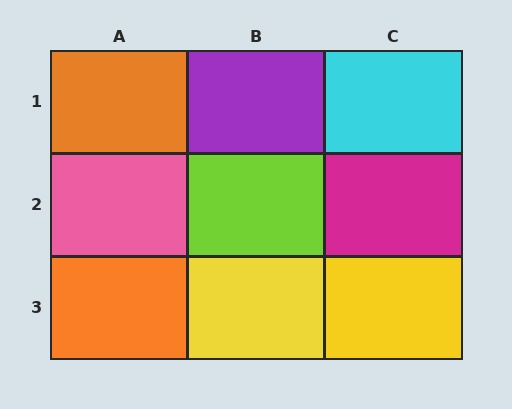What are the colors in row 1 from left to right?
Orange, purple, cyan.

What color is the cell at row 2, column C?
Magenta.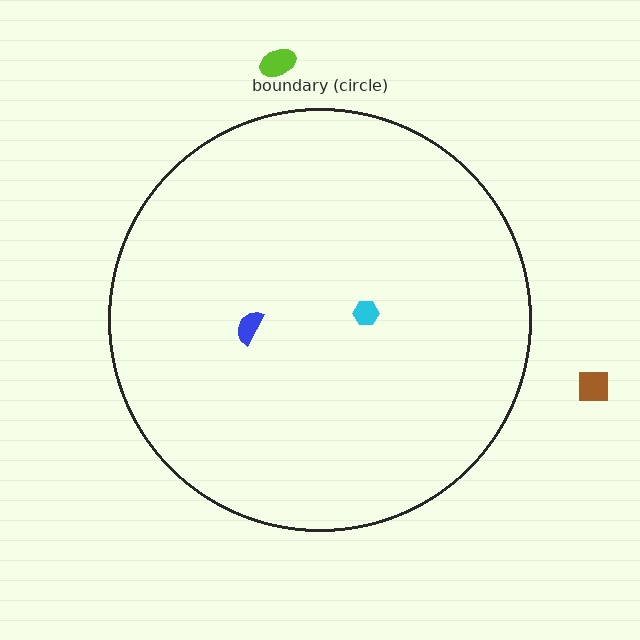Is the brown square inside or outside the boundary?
Outside.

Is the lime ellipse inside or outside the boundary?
Outside.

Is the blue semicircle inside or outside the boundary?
Inside.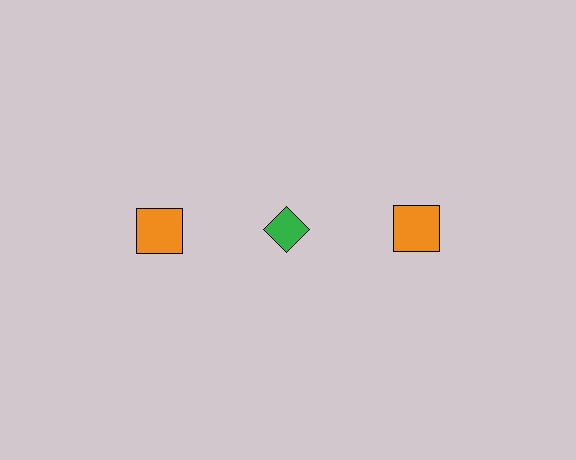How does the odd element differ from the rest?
It differs in both color (green instead of orange) and shape (diamond instead of square).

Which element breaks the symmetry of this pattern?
The green diamond in the top row, second from left column breaks the symmetry. All other shapes are orange squares.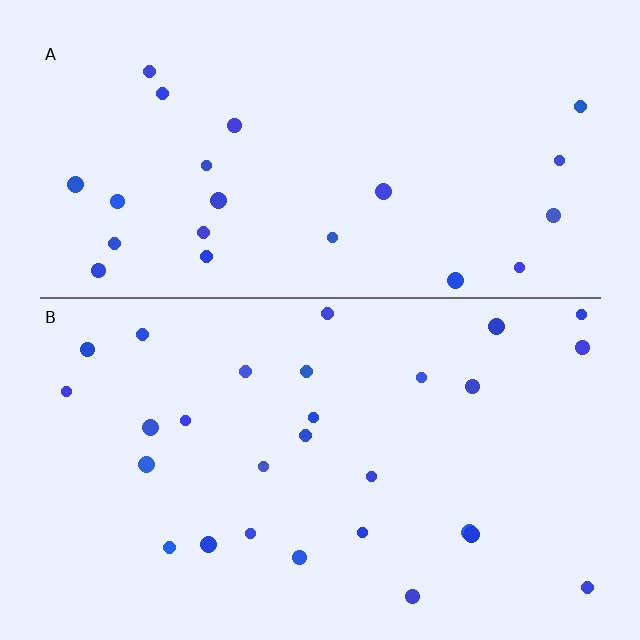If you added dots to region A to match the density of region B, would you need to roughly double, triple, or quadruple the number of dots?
Approximately double.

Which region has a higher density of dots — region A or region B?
B (the bottom).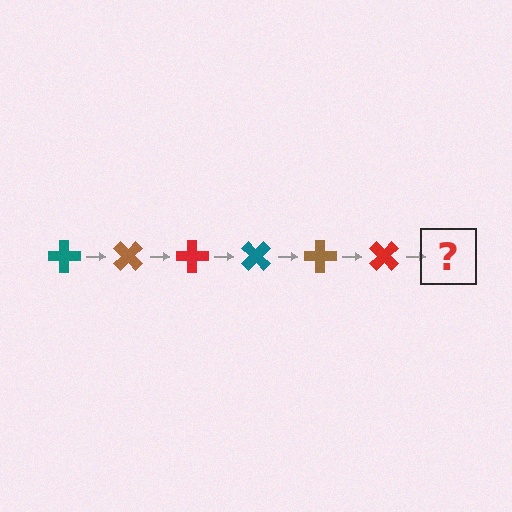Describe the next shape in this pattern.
It should be a teal cross, rotated 270 degrees from the start.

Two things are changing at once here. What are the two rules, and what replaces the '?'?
The two rules are that it rotates 45 degrees each step and the color cycles through teal, brown, and red. The '?' should be a teal cross, rotated 270 degrees from the start.